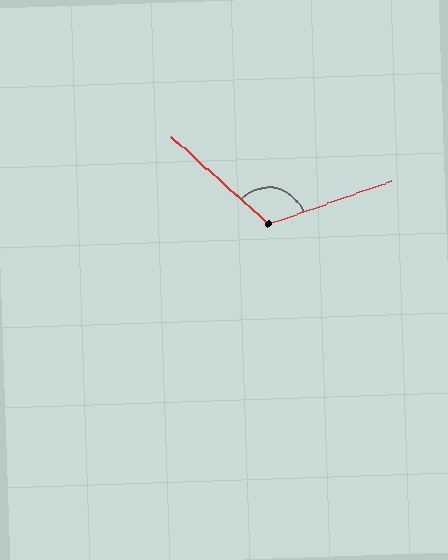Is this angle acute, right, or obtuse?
It is obtuse.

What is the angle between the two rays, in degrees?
Approximately 119 degrees.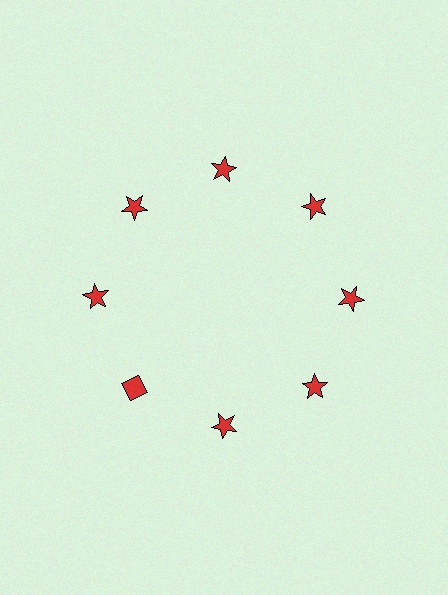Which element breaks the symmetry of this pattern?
The red diamond at roughly the 8 o'clock position breaks the symmetry. All other shapes are red stars.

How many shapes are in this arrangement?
There are 8 shapes arranged in a ring pattern.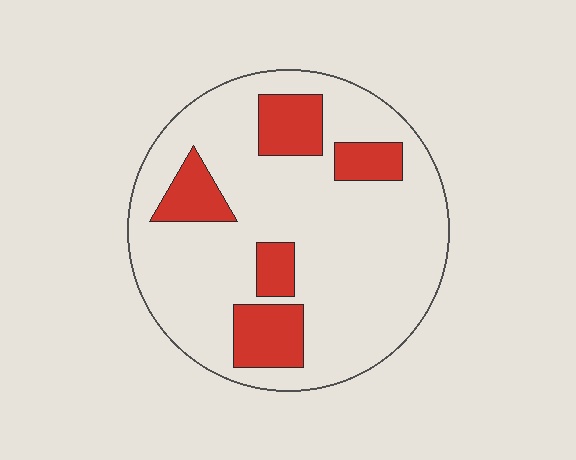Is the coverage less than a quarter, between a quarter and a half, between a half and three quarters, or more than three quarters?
Less than a quarter.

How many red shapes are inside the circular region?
5.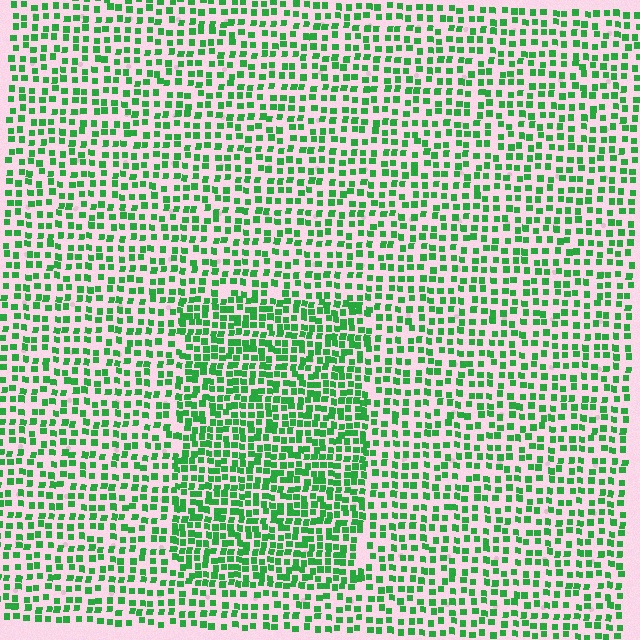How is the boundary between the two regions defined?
The boundary is defined by a change in element density (approximately 1.6x ratio). All elements are the same color, size, and shape.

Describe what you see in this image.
The image contains small green elements arranged at two different densities. A rectangle-shaped region is visible where the elements are more densely packed than the surrounding area.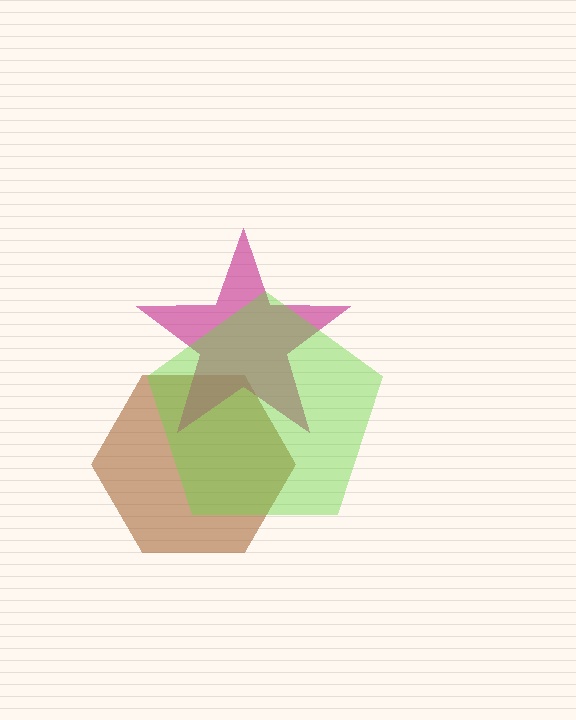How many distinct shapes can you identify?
There are 3 distinct shapes: a brown hexagon, a magenta star, a lime pentagon.